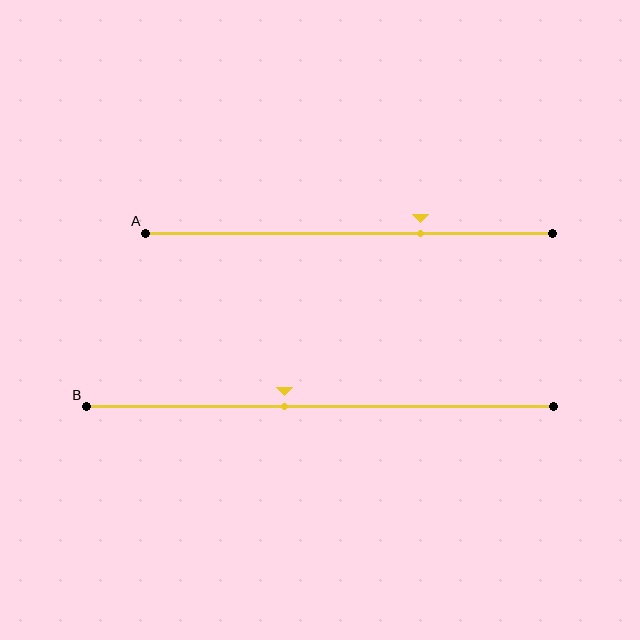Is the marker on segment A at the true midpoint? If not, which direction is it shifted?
No, the marker on segment A is shifted to the right by about 18% of the segment length.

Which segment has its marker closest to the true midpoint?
Segment B has its marker closest to the true midpoint.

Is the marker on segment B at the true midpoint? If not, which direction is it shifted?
No, the marker on segment B is shifted to the left by about 8% of the segment length.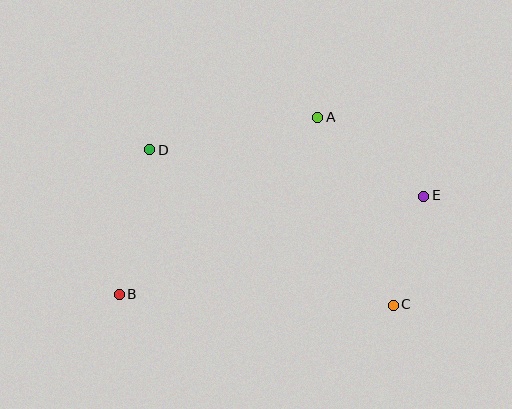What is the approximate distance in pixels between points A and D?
The distance between A and D is approximately 171 pixels.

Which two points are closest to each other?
Points C and E are closest to each other.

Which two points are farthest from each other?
Points B and E are farthest from each other.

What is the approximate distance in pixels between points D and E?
The distance between D and E is approximately 277 pixels.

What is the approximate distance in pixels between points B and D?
The distance between B and D is approximately 148 pixels.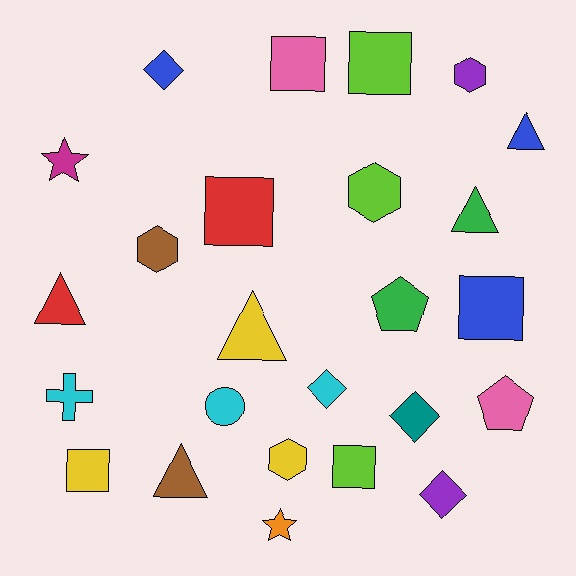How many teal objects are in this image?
There is 1 teal object.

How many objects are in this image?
There are 25 objects.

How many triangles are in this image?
There are 5 triangles.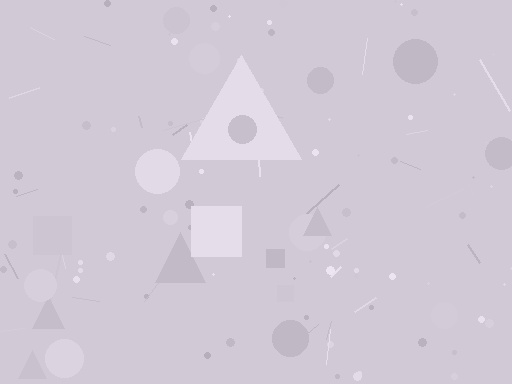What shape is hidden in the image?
A triangle is hidden in the image.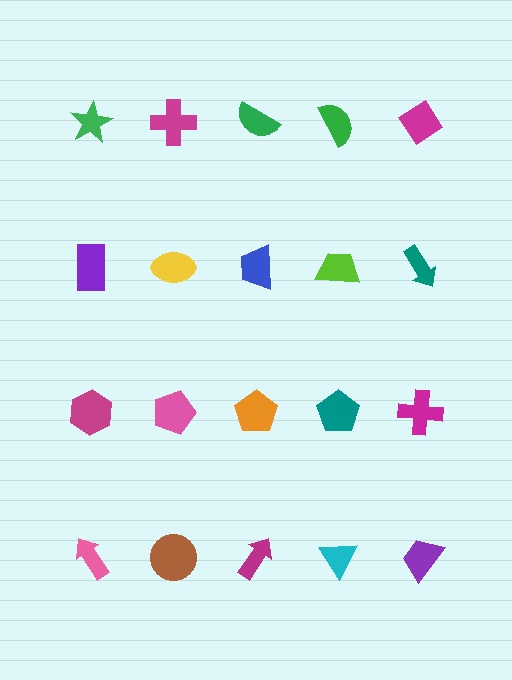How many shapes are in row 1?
5 shapes.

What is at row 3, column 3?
An orange pentagon.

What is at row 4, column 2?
A brown circle.